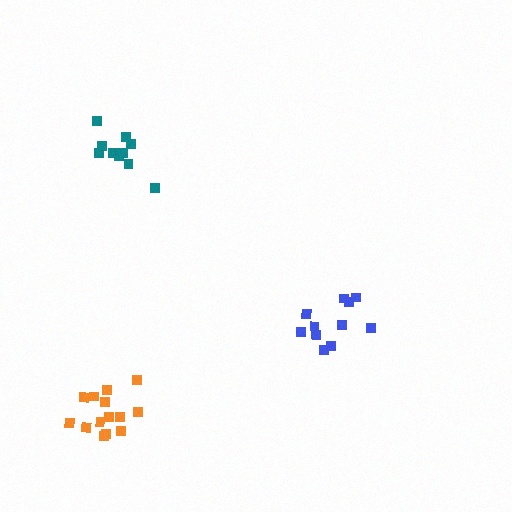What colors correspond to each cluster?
The clusters are colored: teal, orange, blue.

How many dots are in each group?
Group 1: 10 dots, Group 2: 14 dots, Group 3: 11 dots (35 total).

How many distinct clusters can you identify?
There are 3 distinct clusters.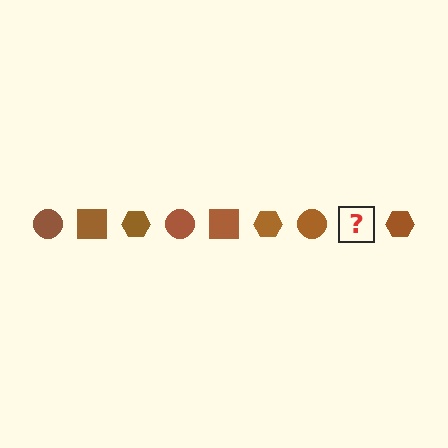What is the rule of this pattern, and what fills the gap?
The rule is that the pattern cycles through circle, square, hexagon shapes in brown. The gap should be filled with a brown square.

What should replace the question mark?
The question mark should be replaced with a brown square.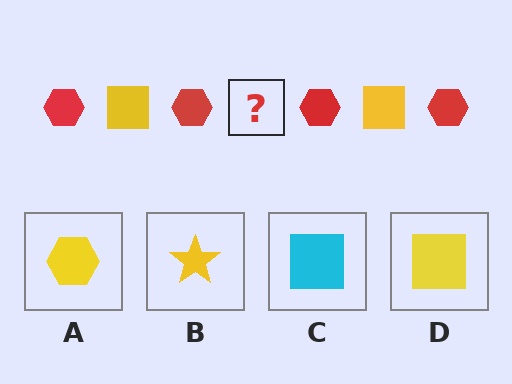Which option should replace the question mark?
Option D.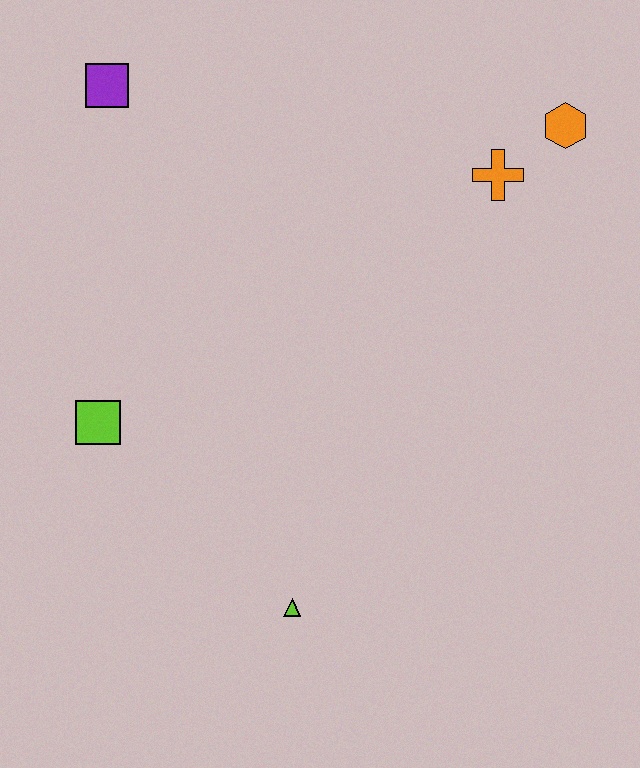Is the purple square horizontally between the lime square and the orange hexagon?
Yes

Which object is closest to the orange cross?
The orange hexagon is closest to the orange cross.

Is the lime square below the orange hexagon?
Yes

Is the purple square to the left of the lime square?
No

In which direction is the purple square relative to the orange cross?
The purple square is to the left of the orange cross.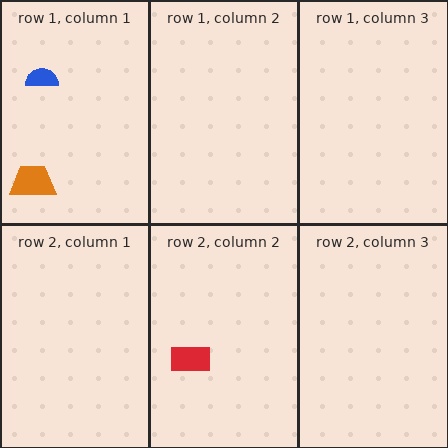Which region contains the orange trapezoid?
The row 1, column 1 region.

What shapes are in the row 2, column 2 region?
The red rectangle.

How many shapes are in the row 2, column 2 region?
1.